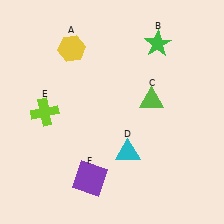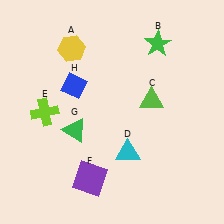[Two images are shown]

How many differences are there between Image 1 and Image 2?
There are 2 differences between the two images.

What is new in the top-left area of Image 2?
A blue diamond (H) was added in the top-left area of Image 2.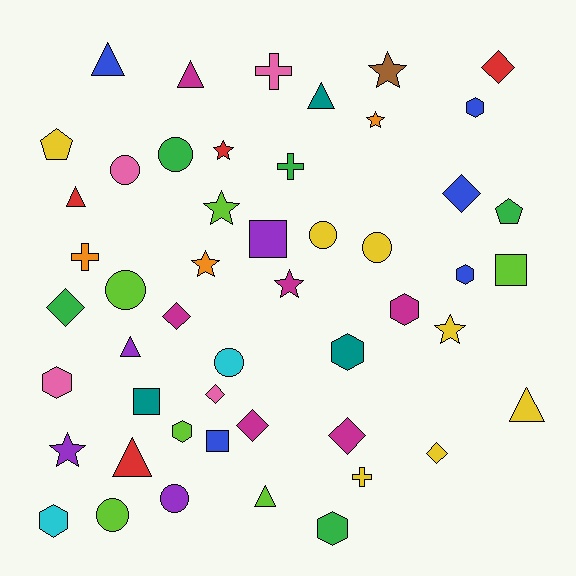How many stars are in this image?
There are 8 stars.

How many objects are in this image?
There are 50 objects.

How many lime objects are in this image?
There are 6 lime objects.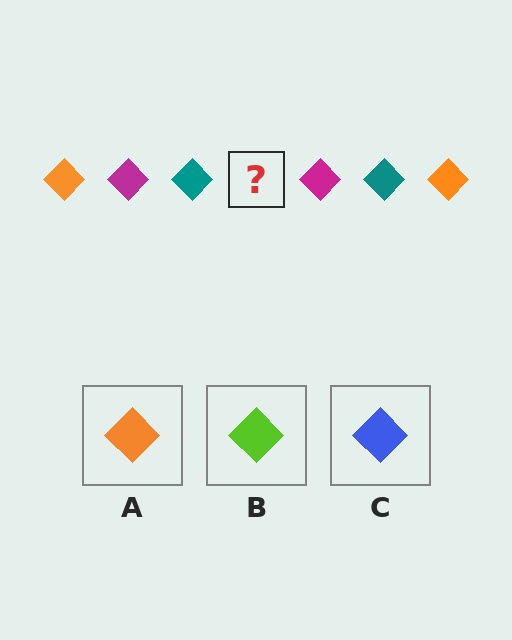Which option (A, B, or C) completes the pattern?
A.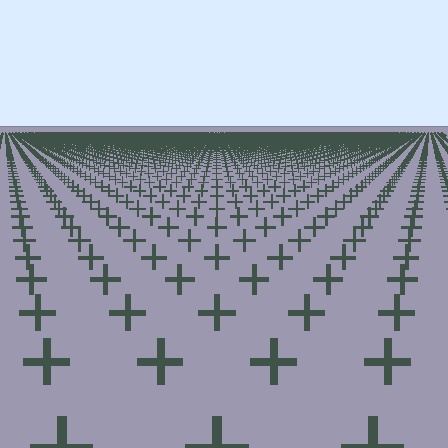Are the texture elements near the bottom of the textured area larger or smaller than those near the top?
Larger. Near the bottom, elements are closer to the viewer and appear at a bigger on-screen size.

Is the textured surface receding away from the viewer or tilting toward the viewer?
The surface is receding away from the viewer. Texture elements get smaller and denser toward the top.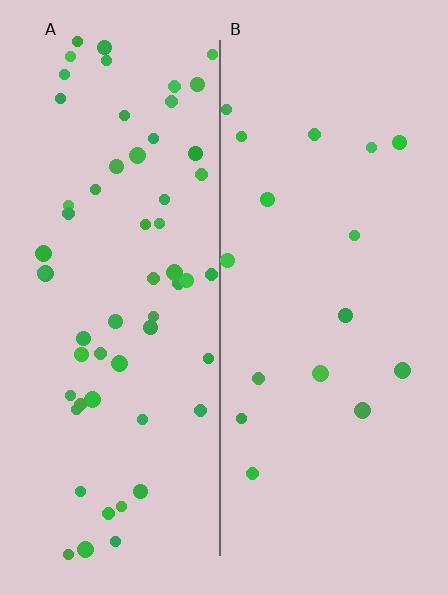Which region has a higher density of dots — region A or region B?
A (the left).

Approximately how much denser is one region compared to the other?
Approximately 3.6× — region A over region B.